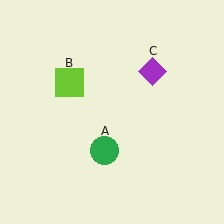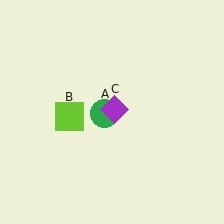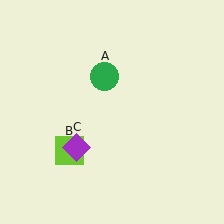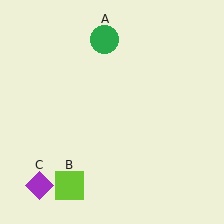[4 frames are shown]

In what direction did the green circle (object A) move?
The green circle (object A) moved up.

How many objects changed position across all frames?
3 objects changed position: green circle (object A), lime square (object B), purple diamond (object C).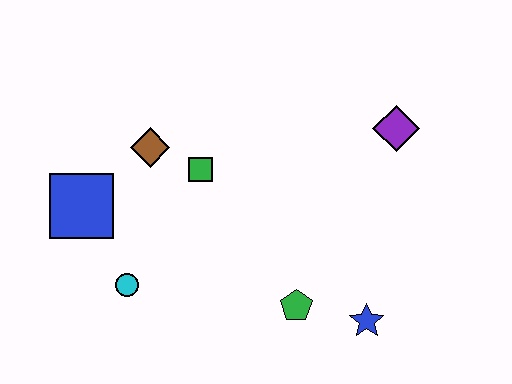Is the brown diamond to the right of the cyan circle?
Yes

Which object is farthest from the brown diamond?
The blue star is farthest from the brown diamond.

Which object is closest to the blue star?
The green pentagon is closest to the blue star.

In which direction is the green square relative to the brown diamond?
The green square is to the right of the brown diamond.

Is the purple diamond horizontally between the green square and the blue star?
No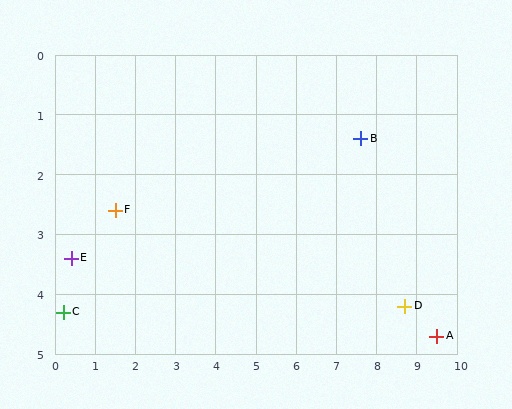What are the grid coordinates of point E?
Point E is at approximately (0.4, 3.4).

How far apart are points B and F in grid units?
Points B and F are about 6.2 grid units apart.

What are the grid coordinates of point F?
Point F is at approximately (1.5, 2.6).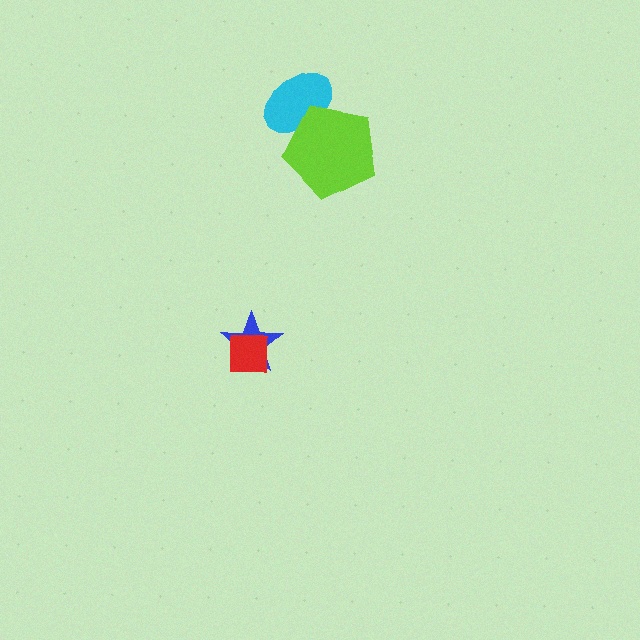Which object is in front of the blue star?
The red square is in front of the blue star.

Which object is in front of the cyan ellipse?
The lime pentagon is in front of the cyan ellipse.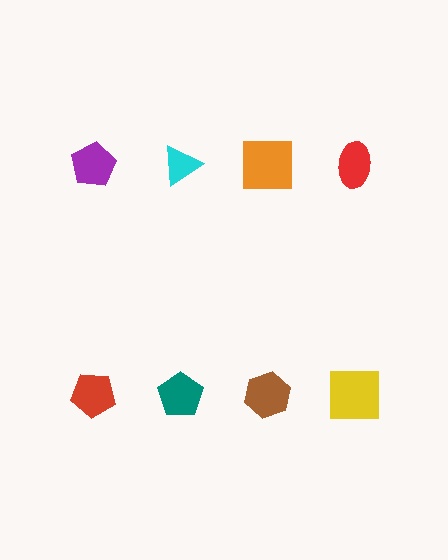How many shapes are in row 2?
4 shapes.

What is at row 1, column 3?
An orange square.